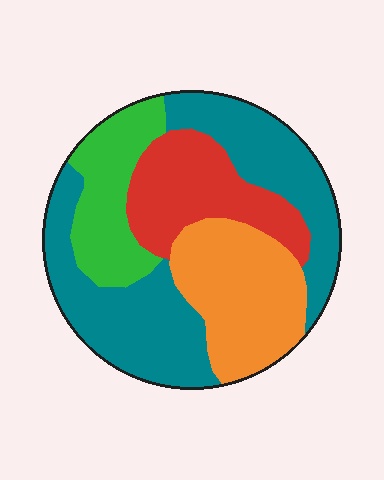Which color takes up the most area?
Teal, at roughly 40%.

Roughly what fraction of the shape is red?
Red takes up about one fifth (1/5) of the shape.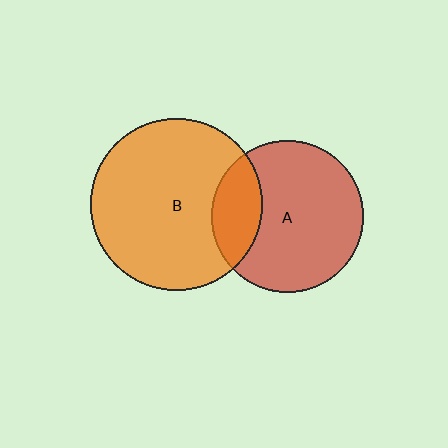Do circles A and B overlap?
Yes.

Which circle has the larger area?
Circle B (orange).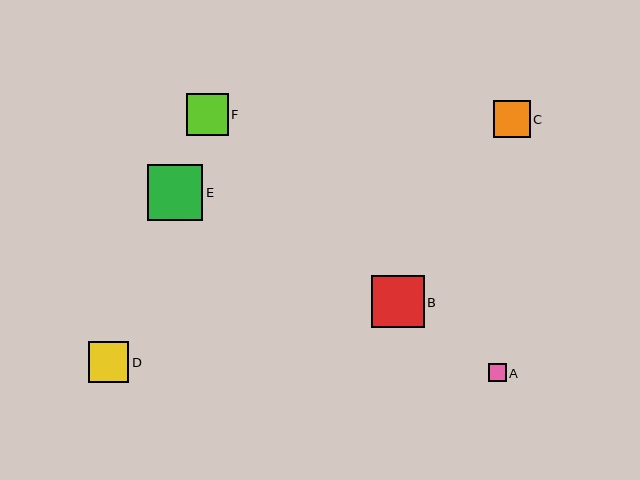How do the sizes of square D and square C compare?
Square D and square C are approximately the same size.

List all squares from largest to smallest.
From largest to smallest: E, B, F, D, C, A.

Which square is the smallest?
Square A is the smallest with a size of approximately 18 pixels.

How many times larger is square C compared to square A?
Square C is approximately 2.1 times the size of square A.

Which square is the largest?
Square E is the largest with a size of approximately 56 pixels.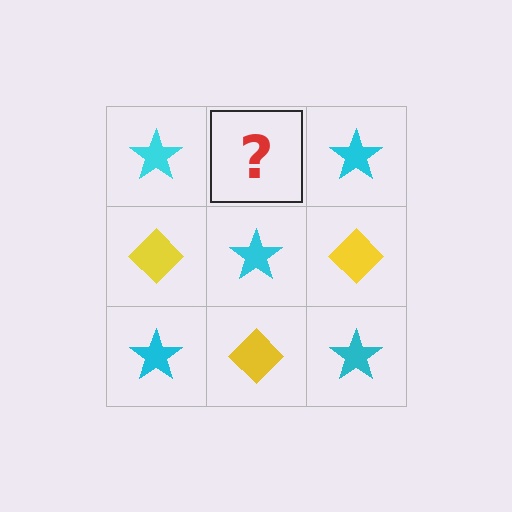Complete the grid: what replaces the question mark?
The question mark should be replaced with a yellow diamond.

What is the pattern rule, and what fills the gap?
The rule is that it alternates cyan star and yellow diamond in a checkerboard pattern. The gap should be filled with a yellow diamond.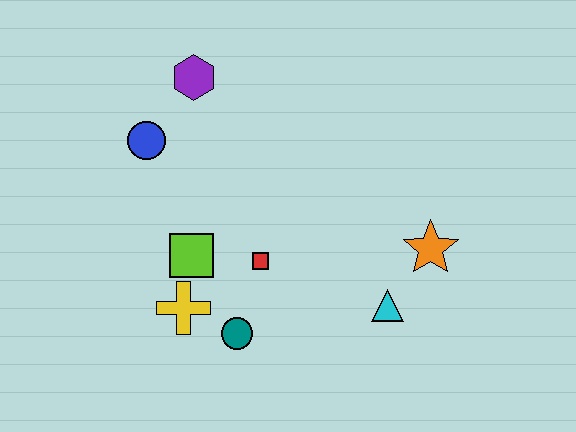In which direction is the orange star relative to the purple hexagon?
The orange star is to the right of the purple hexagon.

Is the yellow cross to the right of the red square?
No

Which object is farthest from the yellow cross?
The orange star is farthest from the yellow cross.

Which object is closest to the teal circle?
The yellow cross is closest to the teal circle.